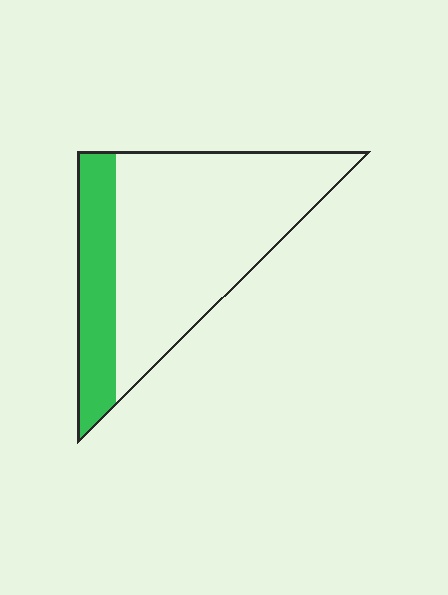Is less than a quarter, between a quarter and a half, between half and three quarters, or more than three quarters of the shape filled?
Less than a quarter.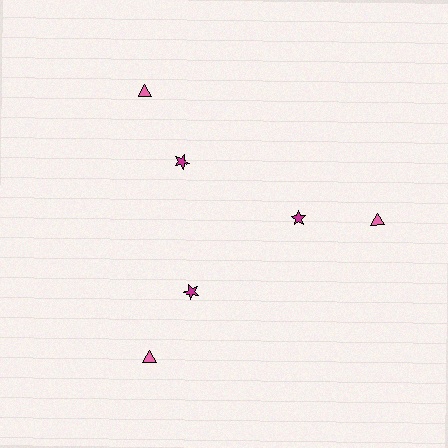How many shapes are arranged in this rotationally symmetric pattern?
There are 6 shapes, arranged in 3 groups of 2.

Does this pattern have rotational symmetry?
Yes, this pattern has 3-fold rotational symmetry. It looks the same after rotating 120 degrees around the center.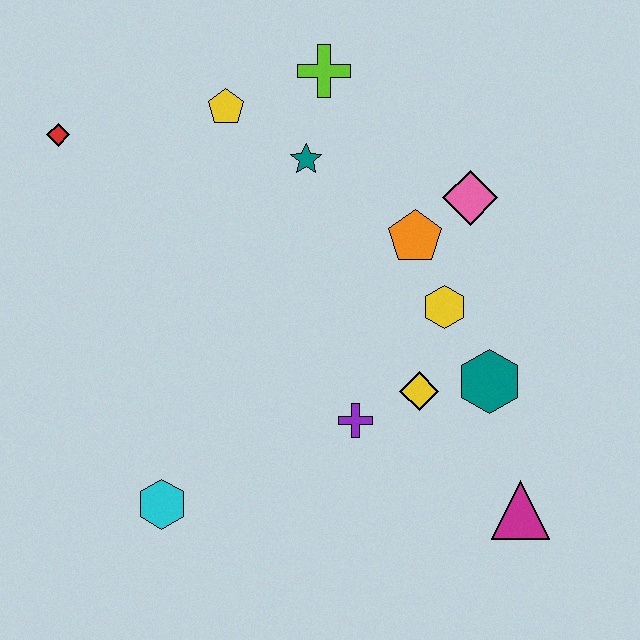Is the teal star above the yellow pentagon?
No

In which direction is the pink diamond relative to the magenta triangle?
The pink diamond is above the magenta triangle.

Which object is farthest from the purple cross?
The red diamond is farthest from the purple cross.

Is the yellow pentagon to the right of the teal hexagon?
No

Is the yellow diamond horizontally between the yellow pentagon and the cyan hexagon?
No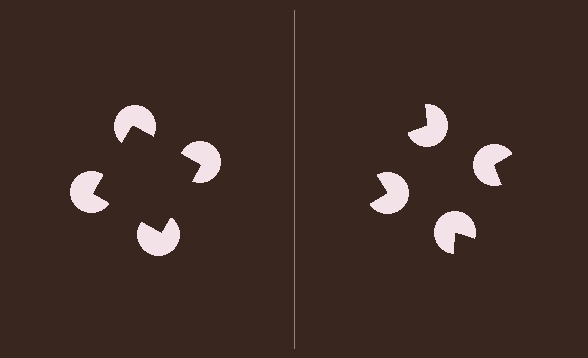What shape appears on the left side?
An illusory square.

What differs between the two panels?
The pac-man discs are positioned identically on both sides; only the wedge orientations differ. On the left they align to a square; on the right they are misaligned.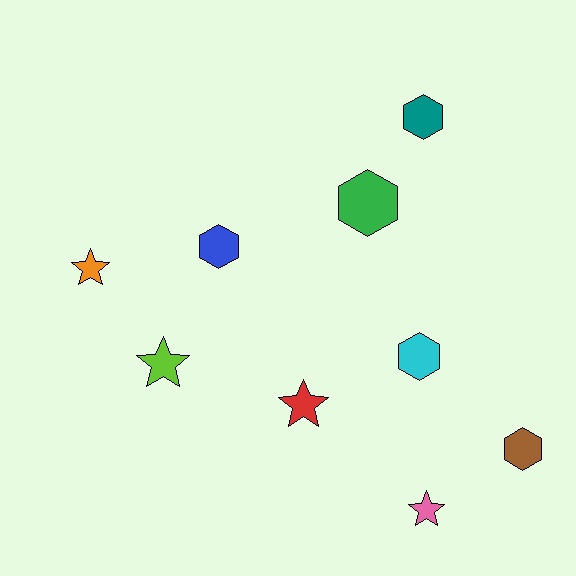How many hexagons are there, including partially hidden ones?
There are 5 hexagons.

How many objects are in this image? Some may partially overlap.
There are 9 objects.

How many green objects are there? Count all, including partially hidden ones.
There is 1 green object.